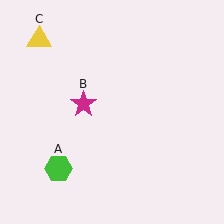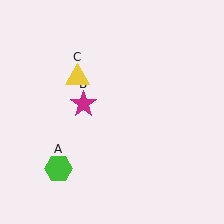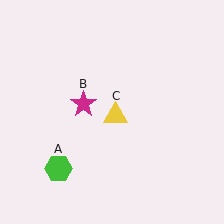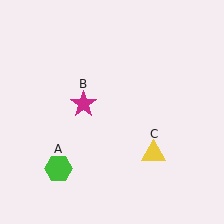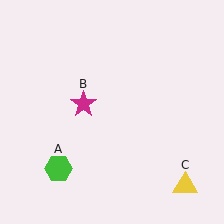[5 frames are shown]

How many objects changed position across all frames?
1 object changed position: yellow triangle (object C).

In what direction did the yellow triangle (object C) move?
The yellow triangle (object C) moved down and to the right.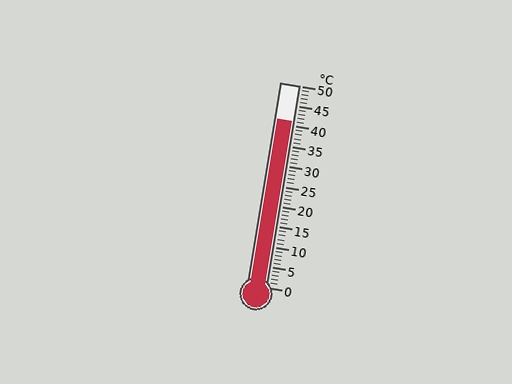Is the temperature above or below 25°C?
The temperature is above 25°C.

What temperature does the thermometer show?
The thermometer shows approximately 41°C.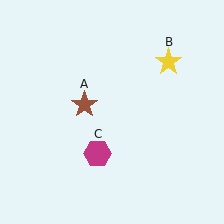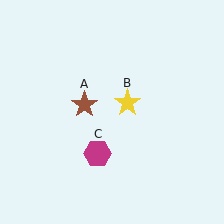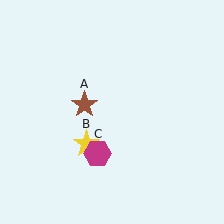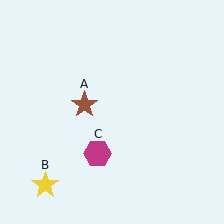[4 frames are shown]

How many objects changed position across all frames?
1 object changed position: yellow star (object B).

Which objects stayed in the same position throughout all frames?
Brown star (object A) and magenta hexagon (object C) remained stationary.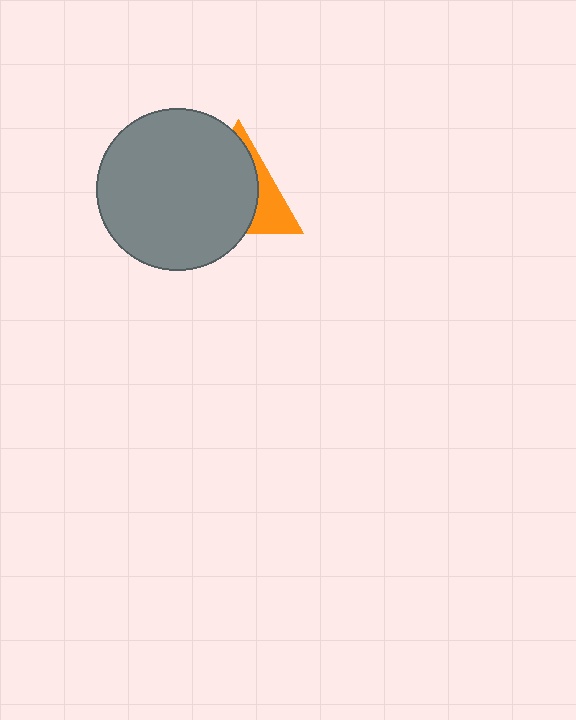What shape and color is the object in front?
The object in front is a gray circle.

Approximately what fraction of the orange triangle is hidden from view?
Roughly 69% of the orange triangle is hidden behind the gray circle.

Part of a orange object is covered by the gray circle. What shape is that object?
It is a triangle.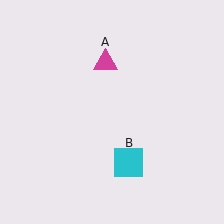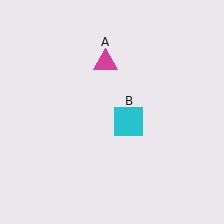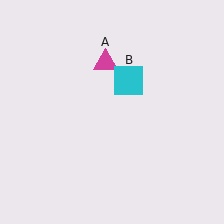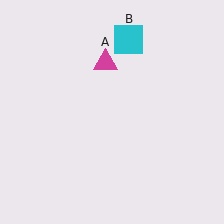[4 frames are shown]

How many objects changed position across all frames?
1 object changed position: cyan square (object B).